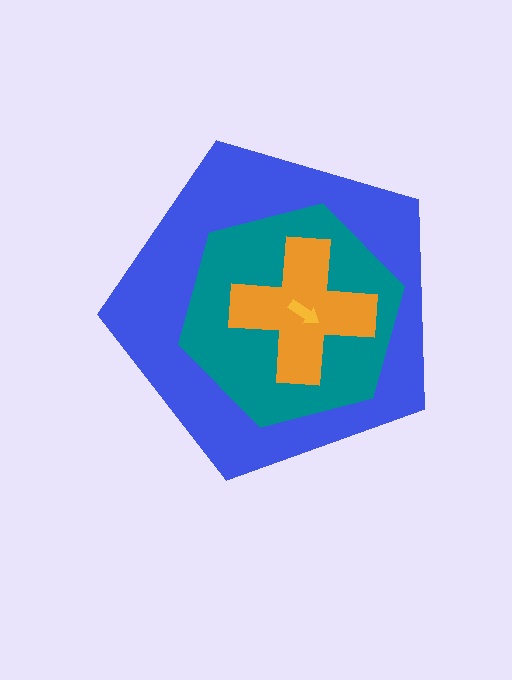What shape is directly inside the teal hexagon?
The orange cross.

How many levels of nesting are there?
4.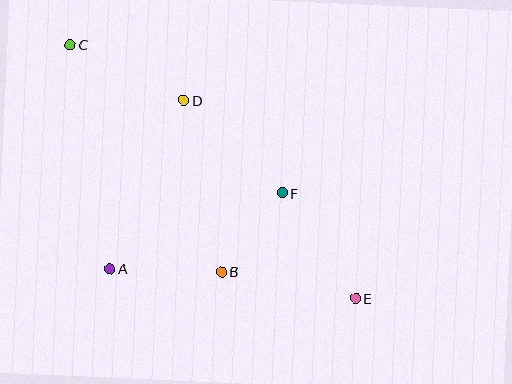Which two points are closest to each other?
Points B and F are closest to each other.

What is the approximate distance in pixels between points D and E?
The distance between D and E is approximately 262 pixels.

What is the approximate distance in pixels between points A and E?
The distance between A and E is approximately 248 pixels.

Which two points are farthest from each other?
Points C and E are farthest from each other.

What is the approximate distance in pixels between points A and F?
The distance between A and F is approximately 188 pixels.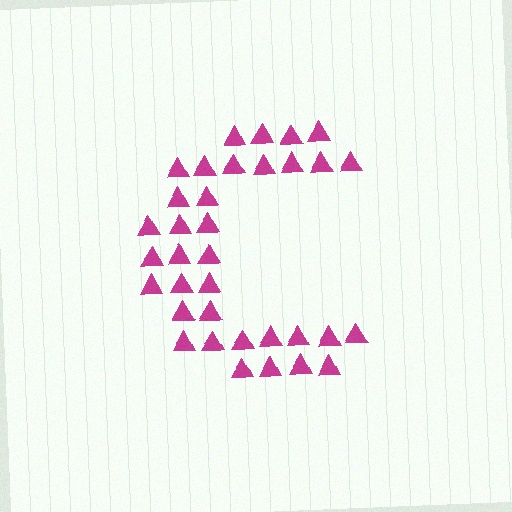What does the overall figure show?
The overall figure shows the letter C.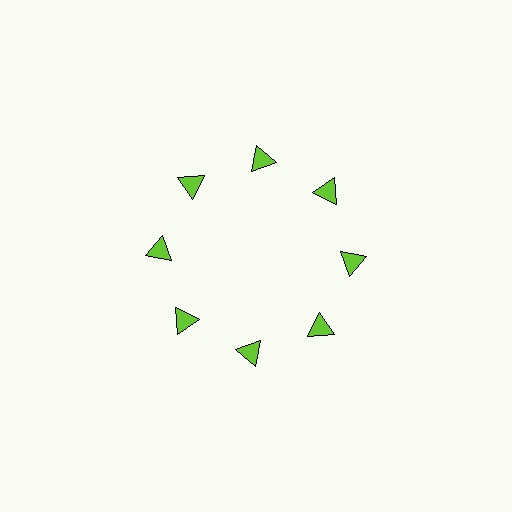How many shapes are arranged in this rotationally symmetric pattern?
There are 8 shapes, arranged in 8 groups of 1.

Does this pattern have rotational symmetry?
Yes, this pattern has 8-fold rotational symmetry. It looks the same after rotating 45 degrees around the center.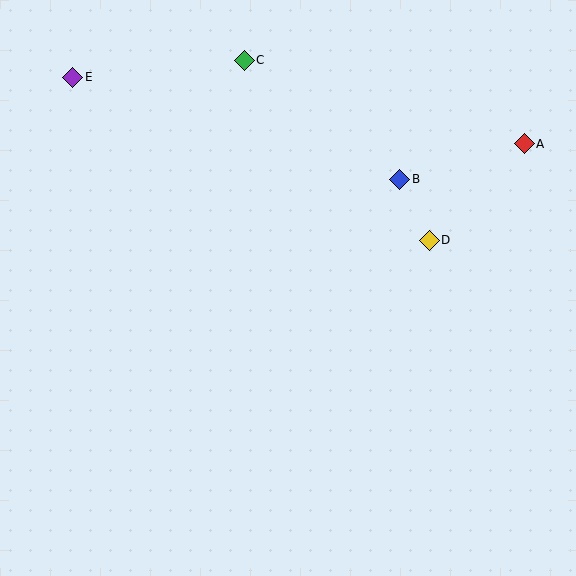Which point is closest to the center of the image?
Point D at (429, 240) is closest to the center.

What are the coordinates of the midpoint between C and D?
The midpoint between C and D is at (337, 150).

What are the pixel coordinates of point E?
Point E is at (73, 78).